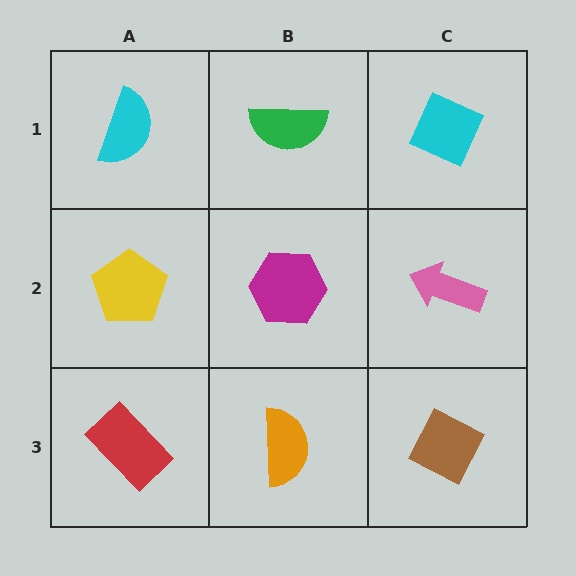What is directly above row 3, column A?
A yellow pentagon.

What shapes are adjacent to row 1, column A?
A yellow pentagon (row 2, column A), a green semicircle (row 1, column B).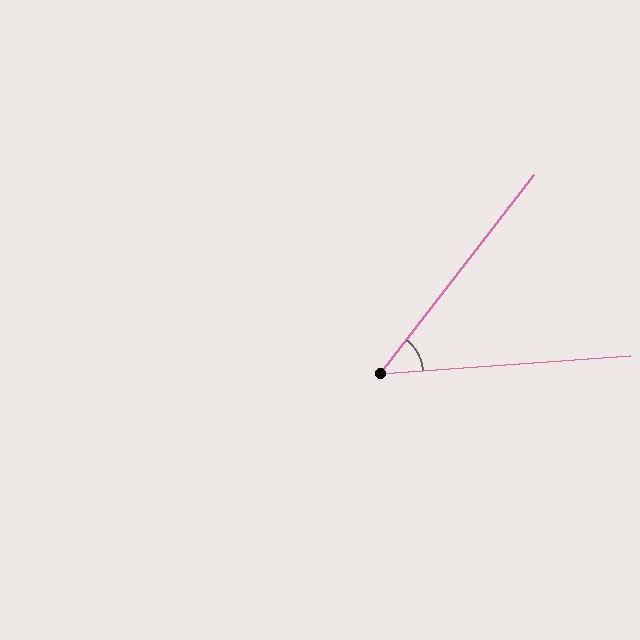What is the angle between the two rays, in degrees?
Approximately 48 degrees.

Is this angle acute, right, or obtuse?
It is acute.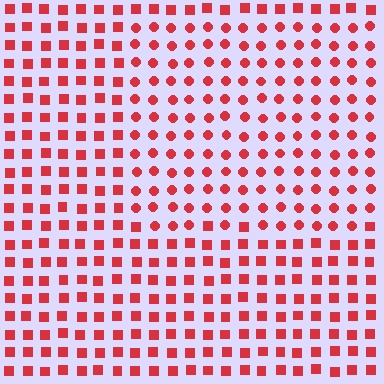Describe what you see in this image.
The image is filled with small red elements arranged in a uniform grid. A rectangle-shaped region contains circles, while the surrounding area contains squares. The boundary is defined purely by the change in element shape.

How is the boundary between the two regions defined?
The boundary is defined by a change in element shape: circles inside vs. squares outside. All elements share the same color and spacing.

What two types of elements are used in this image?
The image uses circles inside the rectangle region and squares outside it.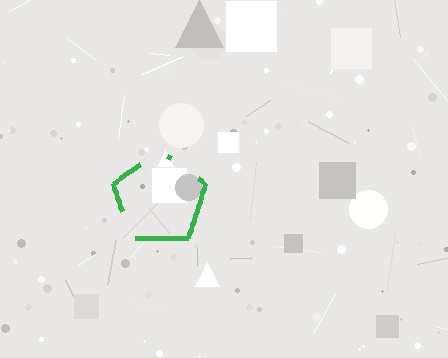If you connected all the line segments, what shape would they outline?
They would outline a pentagon.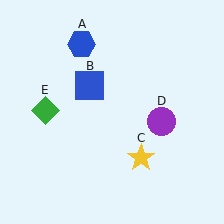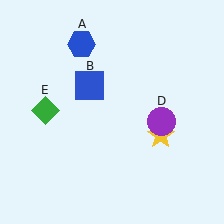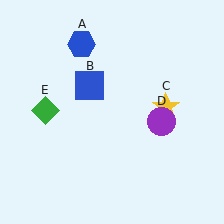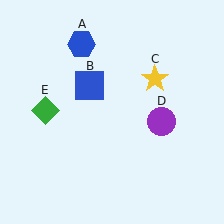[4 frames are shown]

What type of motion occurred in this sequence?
The yellow star (object C) rotated counterclockwise around the center of the scene.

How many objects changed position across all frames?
1 object changed position: yellow star (object C).